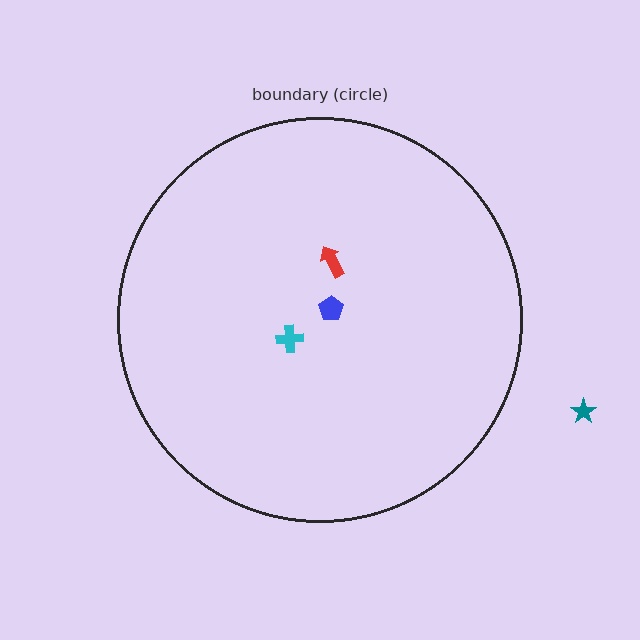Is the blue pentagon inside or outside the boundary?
Inside.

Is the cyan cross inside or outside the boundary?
Inside.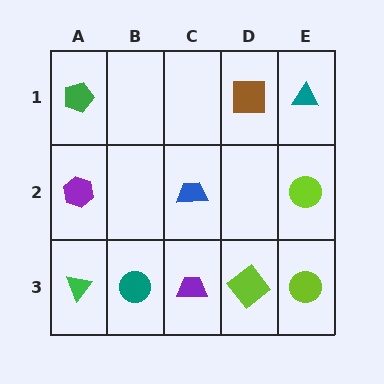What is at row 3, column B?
A teal circle.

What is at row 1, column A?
A green pentagon.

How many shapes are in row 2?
3 shapes.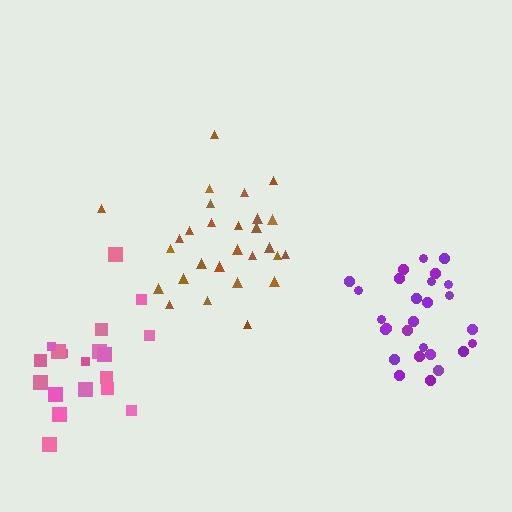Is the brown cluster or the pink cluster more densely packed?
Brown.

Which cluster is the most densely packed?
Purple.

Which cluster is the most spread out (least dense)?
Pink.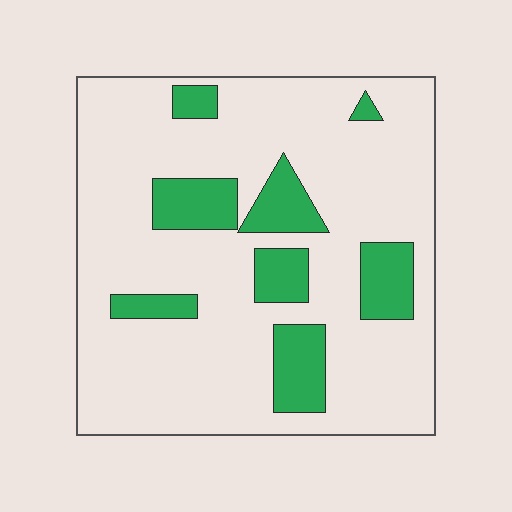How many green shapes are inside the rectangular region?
8.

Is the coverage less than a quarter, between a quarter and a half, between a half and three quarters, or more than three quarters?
Less than a quarter.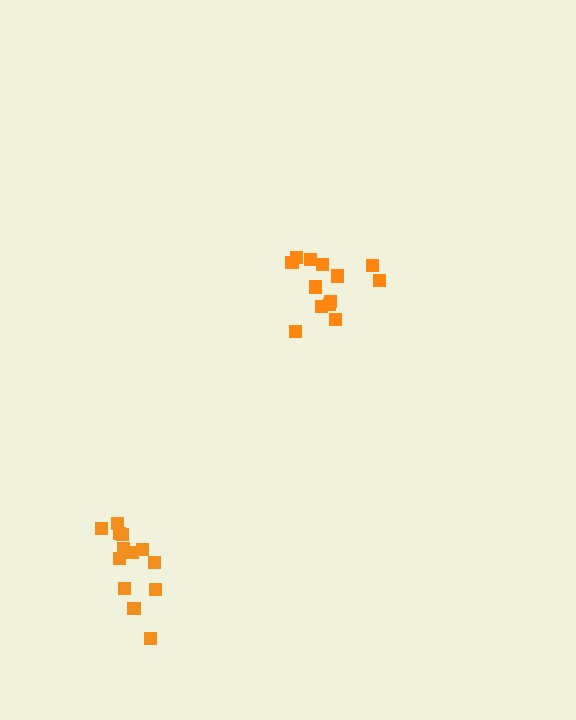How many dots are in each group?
Group 1: 13 dots, Group 2: 13 dots (26 total).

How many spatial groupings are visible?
There are 2 spatial groupings.